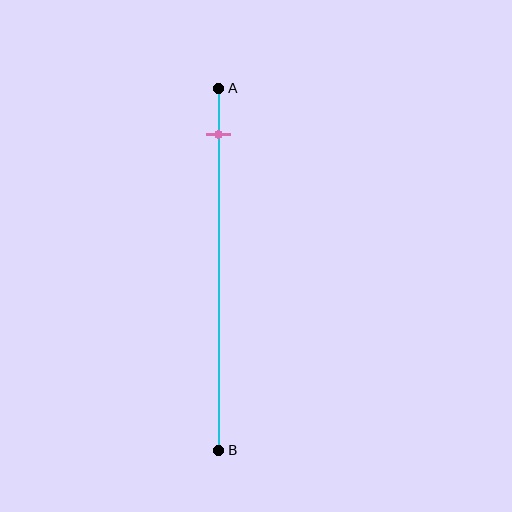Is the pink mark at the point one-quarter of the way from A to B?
No, the mark is at about 15% from A, not at the 25% one-quarter point.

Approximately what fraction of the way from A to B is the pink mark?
The pink mark is approximately 15% of the way from A to B.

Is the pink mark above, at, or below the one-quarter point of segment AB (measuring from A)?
The pink mark is above the one-quarter point of segment AB.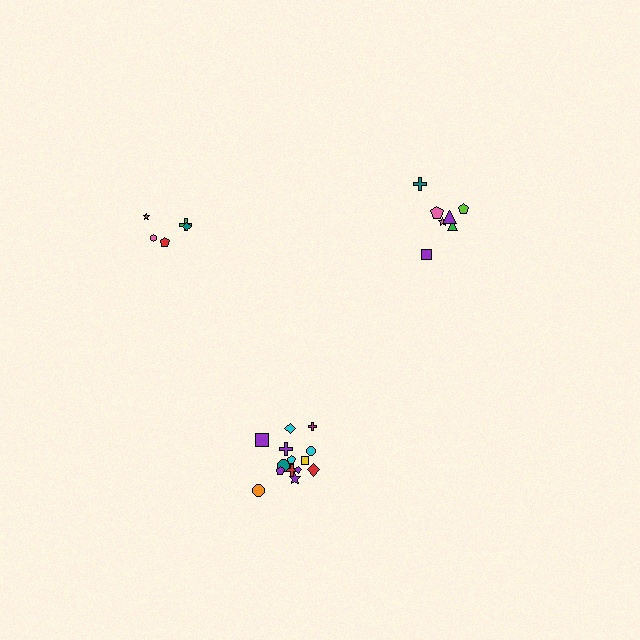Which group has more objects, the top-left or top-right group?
The top-right group.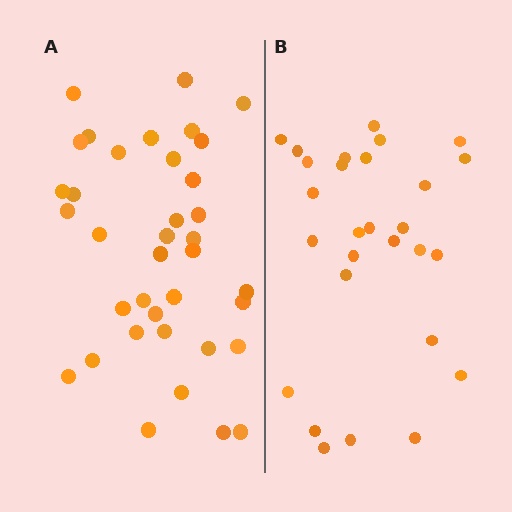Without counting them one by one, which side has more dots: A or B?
Region A (the left region) has more dots.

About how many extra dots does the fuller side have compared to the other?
Region A has roughly 8 or so more dots than region B.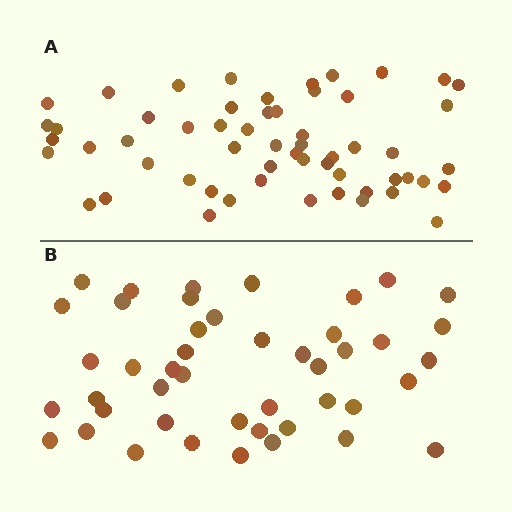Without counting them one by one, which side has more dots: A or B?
Region A (the top region) has more dots.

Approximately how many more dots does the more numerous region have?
Region A has roughly 12 or so more dots than region B.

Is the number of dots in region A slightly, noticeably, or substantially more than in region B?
Region A has noticeably more, but not dramatically so. The ratio is roughly 1.3 to 1.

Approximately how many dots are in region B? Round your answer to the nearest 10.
About 40 dots. (The exact count is 45, which rounds to 40.)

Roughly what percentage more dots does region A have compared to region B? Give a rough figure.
About 25% more.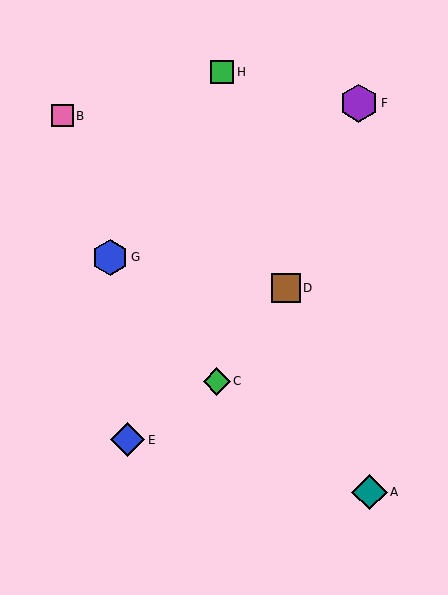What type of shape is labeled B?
Shape B is a pink square.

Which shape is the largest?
The purple hexagon (labeled F) is the largest.